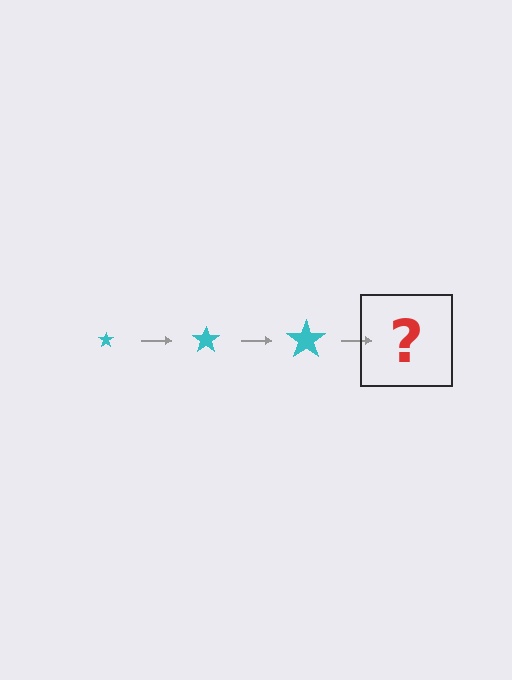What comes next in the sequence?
The next element should be a cyan star, larger than the previous one.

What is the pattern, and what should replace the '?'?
The pattern is that the star gets progressively larger each step. The '?' should be a cyan star, larger than the previous one.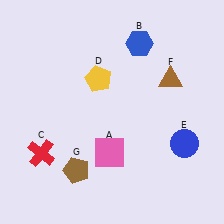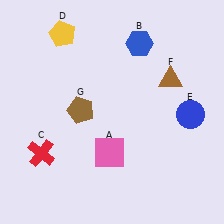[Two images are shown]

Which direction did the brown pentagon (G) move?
The brown pentagon (G) moved up.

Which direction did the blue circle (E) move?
The blue circle (E) moved up.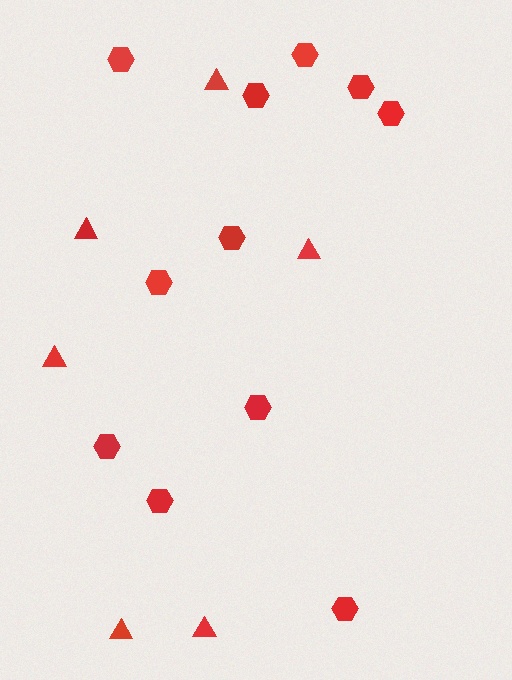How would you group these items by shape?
There are 2 groups: one group of hexagons (11) and one group of triangles (6).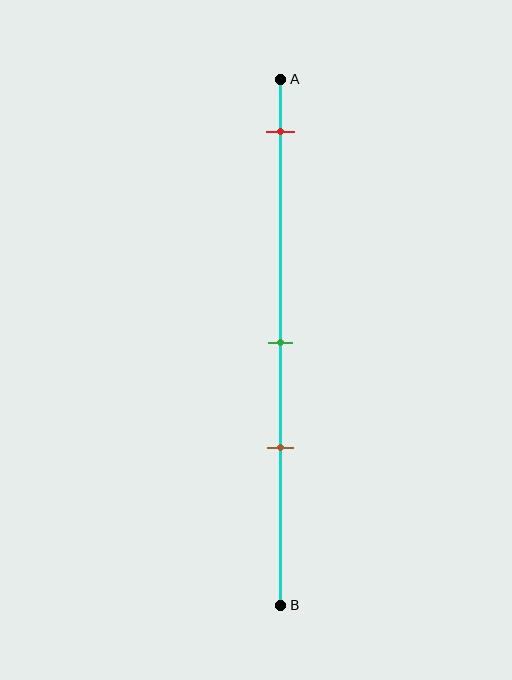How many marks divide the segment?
There are 3 marks dividing the segment.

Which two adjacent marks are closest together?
The green and brown marks are the closest adjacent pair.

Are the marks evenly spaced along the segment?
No, the marks are not evenly spaced.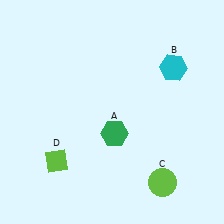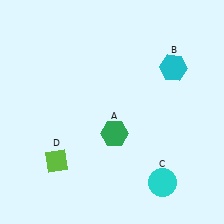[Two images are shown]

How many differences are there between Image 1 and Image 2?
There is 1 difference between the two images.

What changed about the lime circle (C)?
In Image 1, C is lime. In Image 2, it changed to cyan.